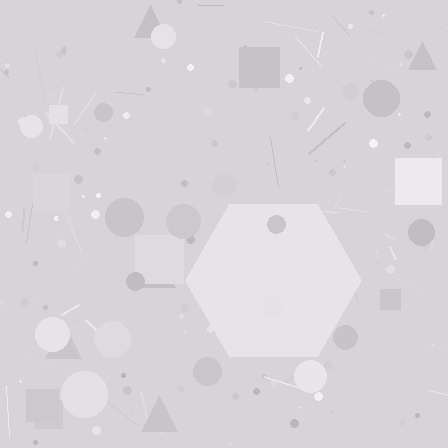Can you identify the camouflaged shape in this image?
The camouflaged shape is a hexagon.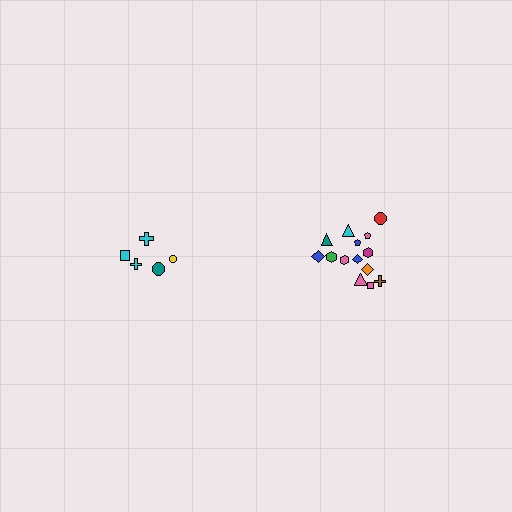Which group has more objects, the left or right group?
The right group.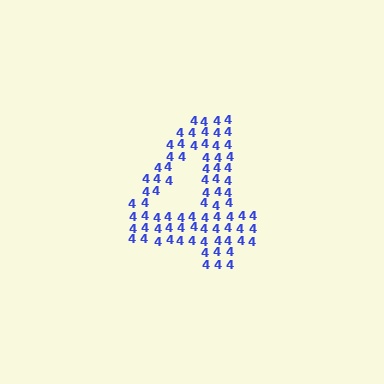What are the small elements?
The small elements are digit 4's.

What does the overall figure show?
The overall figure shows the digit 4.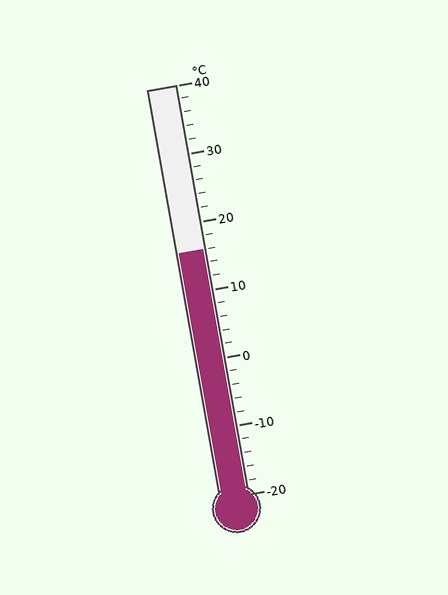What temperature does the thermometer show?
The thermometer shows approximately 16°C.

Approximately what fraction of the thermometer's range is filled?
The thermometer is filled to approximately 60% of its range.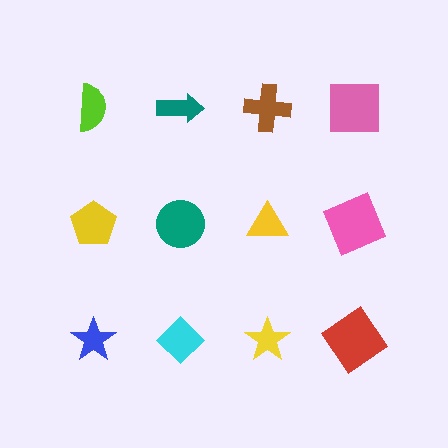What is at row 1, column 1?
A lime semicircle.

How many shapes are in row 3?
4 shapes.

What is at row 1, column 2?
A teal arrow.